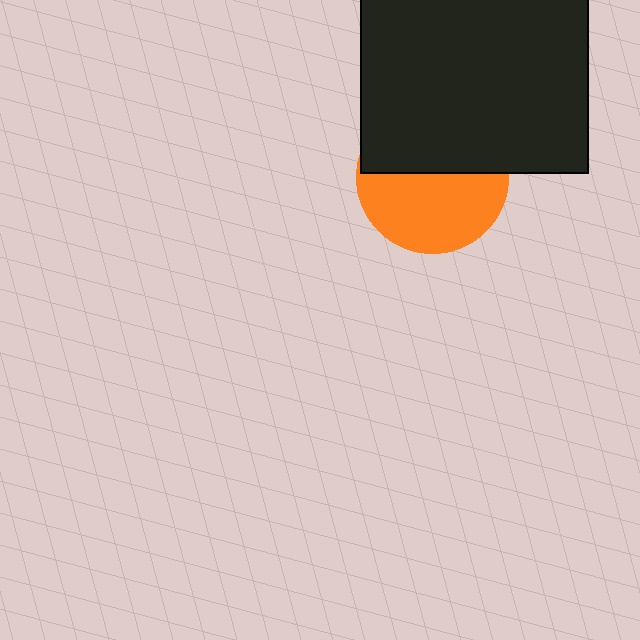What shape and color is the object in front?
The object in front is a black square.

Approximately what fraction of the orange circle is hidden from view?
Roughly 46% of the orange circle is hidden behind the black square.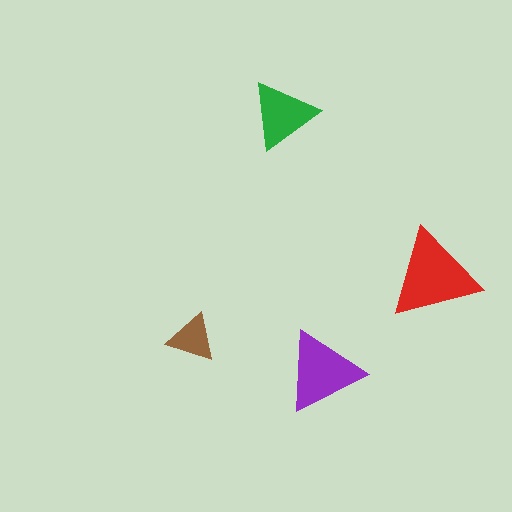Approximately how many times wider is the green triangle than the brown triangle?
About 1.5 times wider.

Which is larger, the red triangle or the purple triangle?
The red one.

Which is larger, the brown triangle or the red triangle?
The red one.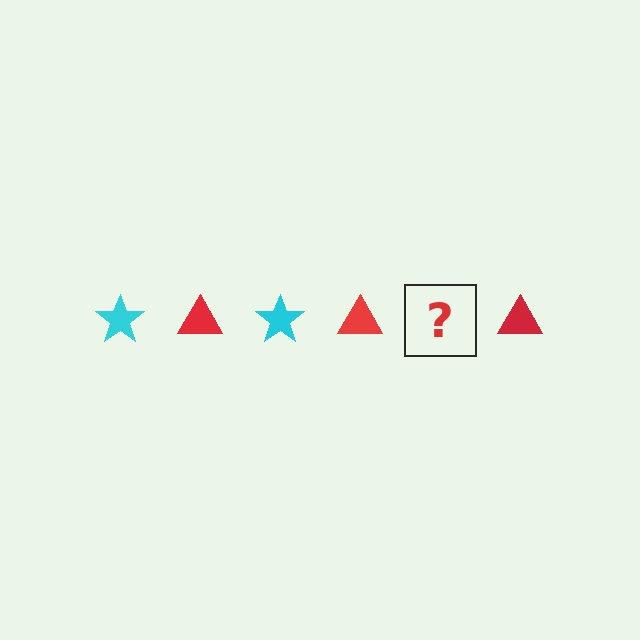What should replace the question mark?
The question mark should be replaced with a cyan star.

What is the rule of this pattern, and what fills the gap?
The rule is that the pattern alternates between cyan star and red triangle. The gap should be filled with a cyan star.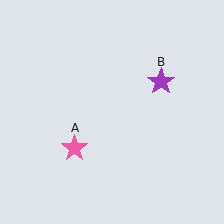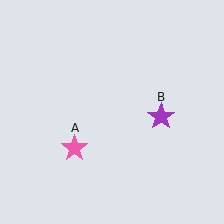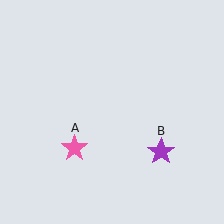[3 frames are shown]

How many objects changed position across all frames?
1 object changed position: purple star (object B).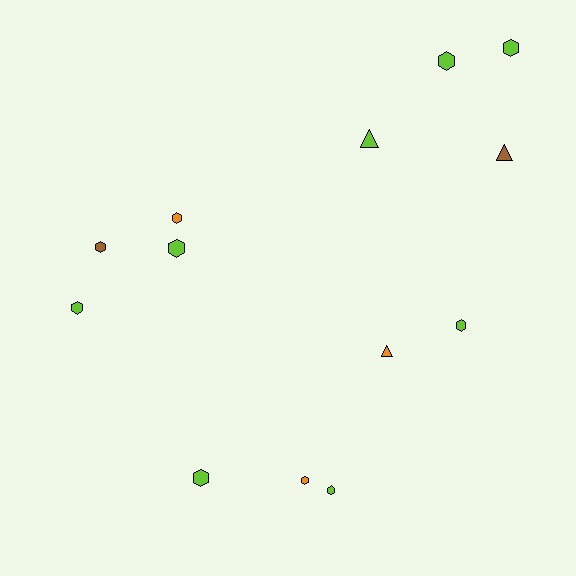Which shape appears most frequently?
Hexagon, with 10 objects.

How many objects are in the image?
There are 13 objects.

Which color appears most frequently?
Lime, with 8 objects.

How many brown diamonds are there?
There are no brown diamonds.